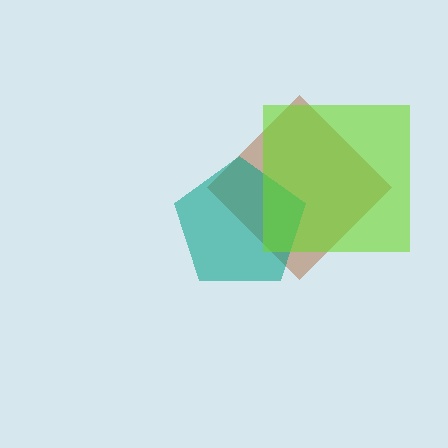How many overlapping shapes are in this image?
There are 3 overlapping shapes in the image.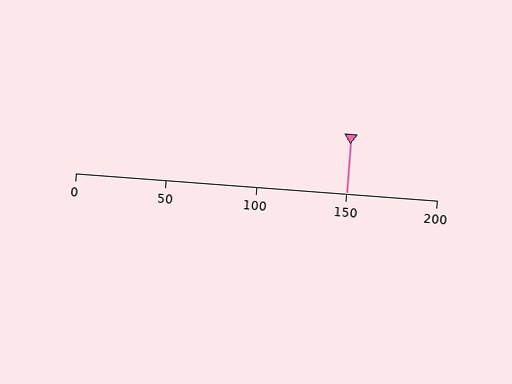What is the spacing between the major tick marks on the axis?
The major ticks are spaced 50 apart.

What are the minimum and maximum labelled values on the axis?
The axis runs from 0 to 200.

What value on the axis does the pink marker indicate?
The marker indicates approximately 150.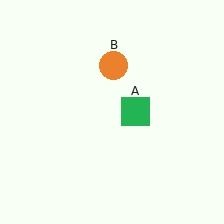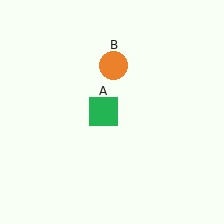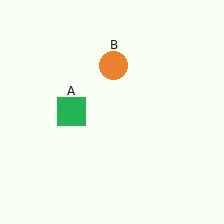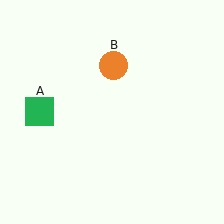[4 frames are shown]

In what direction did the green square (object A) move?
The green square (object A) moved left.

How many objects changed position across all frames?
1 object changed position: green square (object A).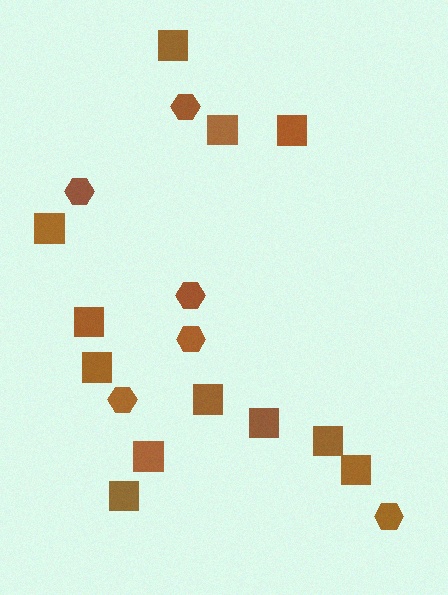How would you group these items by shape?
There are 2 groups: one group of hexagons (6) and one group of squares (12).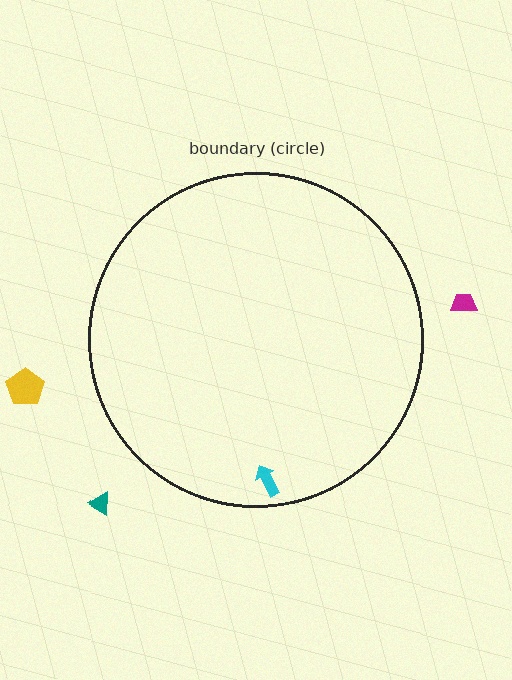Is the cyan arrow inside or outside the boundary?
Inside.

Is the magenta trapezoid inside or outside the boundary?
Outside.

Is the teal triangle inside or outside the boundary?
Outside.